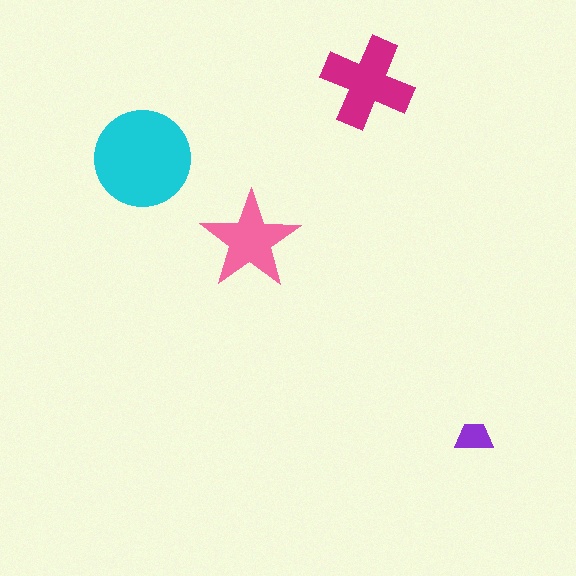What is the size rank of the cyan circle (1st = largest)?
1st.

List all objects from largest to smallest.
The cyan circle, the magenta cross, the pink star, the purple trapezoid.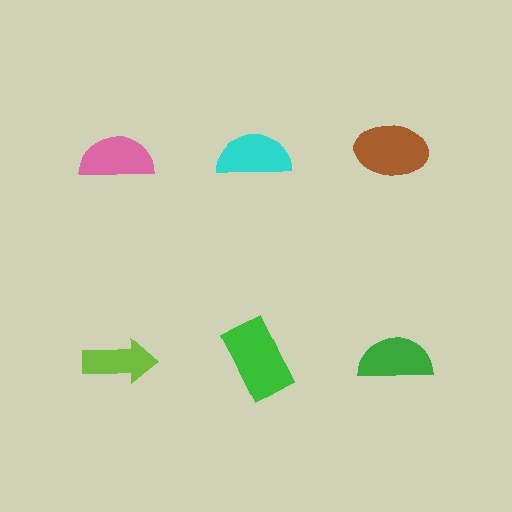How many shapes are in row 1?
3 shapes.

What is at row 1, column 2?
A cyan semicircle.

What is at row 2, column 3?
A green semicircle.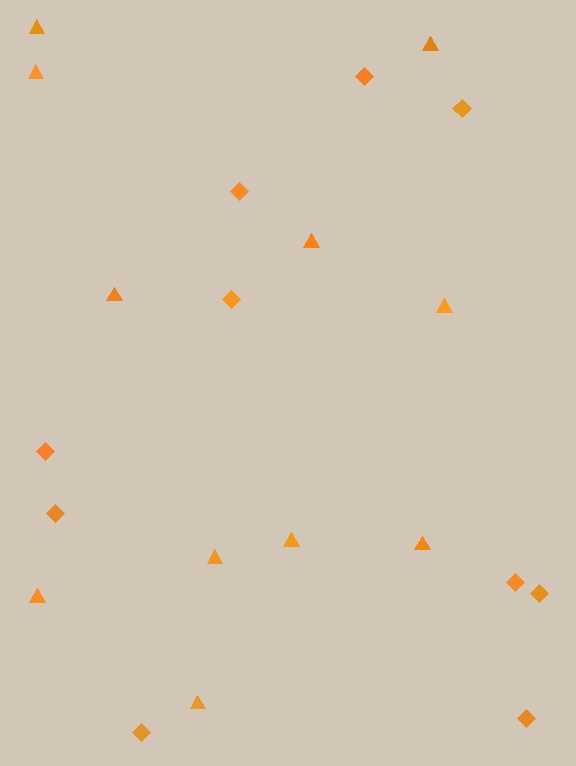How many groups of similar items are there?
There are 2 groups: one group of diamonds (10) and one group of triangles (11).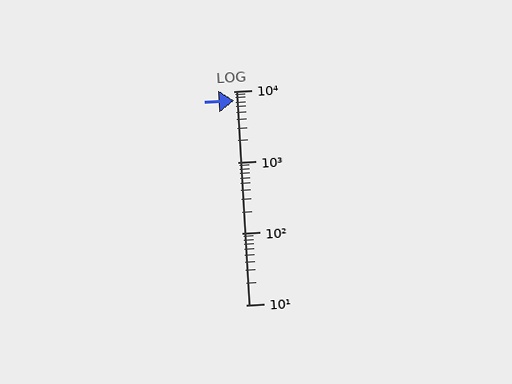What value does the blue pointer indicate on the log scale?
The pointer indicates approximately 7300.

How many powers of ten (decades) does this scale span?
The scale spans 3 decades, from 10 to 10000.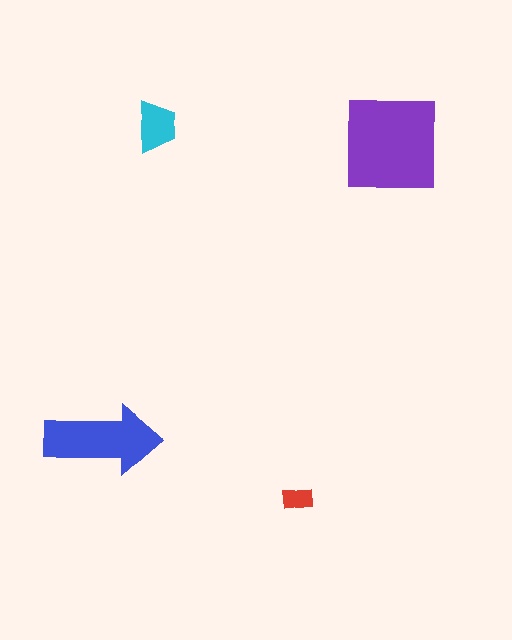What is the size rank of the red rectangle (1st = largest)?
4th.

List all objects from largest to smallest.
The purple square, the blue arrow, the cyan trapezoid, the red rectangle.